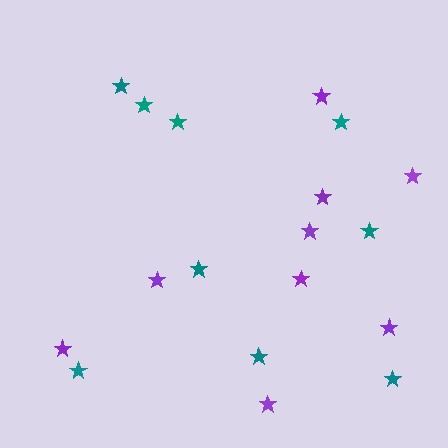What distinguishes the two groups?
There are 2 groups: one group of purple stars (9) and one group of teal stars (9).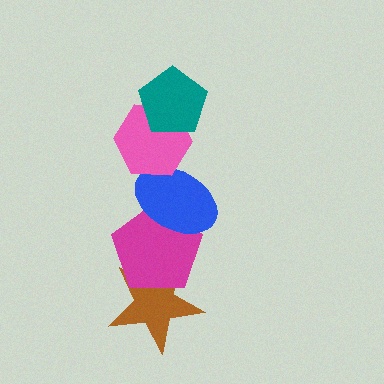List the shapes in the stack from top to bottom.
From top to bottom: the teal pentagon, the pink hexagon, the blue ellipse, the magenta pentagon, the brown star.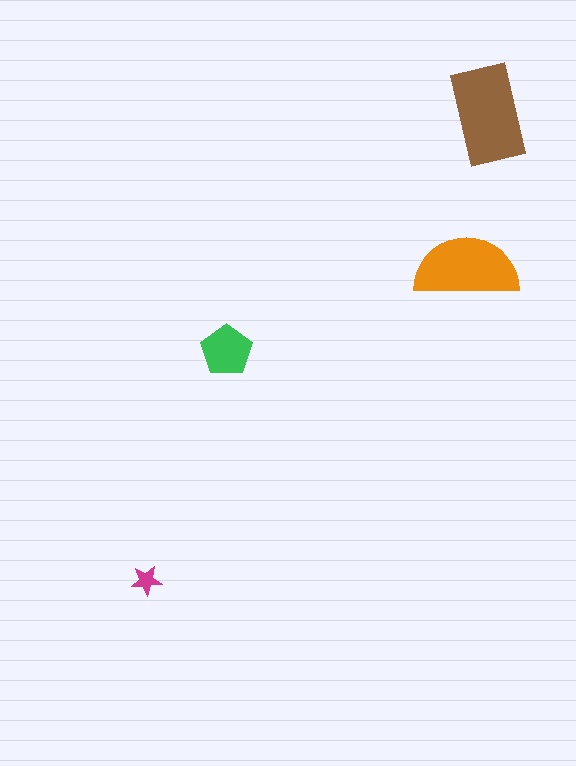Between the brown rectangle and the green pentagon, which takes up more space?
The brown rectangle.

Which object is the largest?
The brown rectangle.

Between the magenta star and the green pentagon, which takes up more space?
The green pentagon.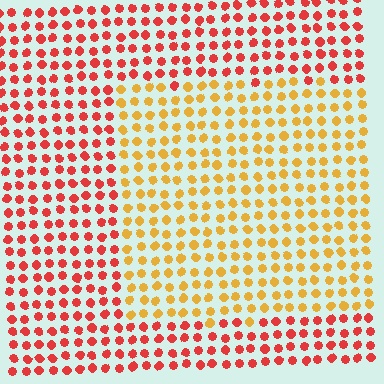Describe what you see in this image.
The image is filled with small red elements in a uniform arrangement. A rectangle-shaped region is visible where the elements are tinted to a slightly different hue, forming a subtle color boundary.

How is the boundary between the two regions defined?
The boundary is defined purely by a slight shift in hue (about 42 degrees). Spacing, size, and orientation are identical on both sides.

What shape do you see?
I see a rectangle.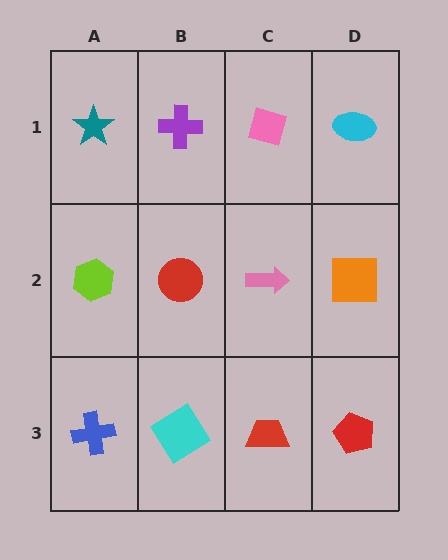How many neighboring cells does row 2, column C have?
4.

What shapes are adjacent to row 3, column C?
A pink arrow (row 2, column C), a cyan diamond (row 3, column B), a red pentagon (row 3, column D).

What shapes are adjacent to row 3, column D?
An orange square (row 2, column D), a red trapezoid (row 3, column C).